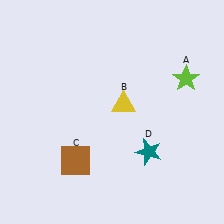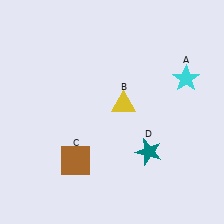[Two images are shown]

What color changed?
The star (A) changed from lime in Image 1 to cyan in Image 2.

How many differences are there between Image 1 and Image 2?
There is 1 difference between the two images.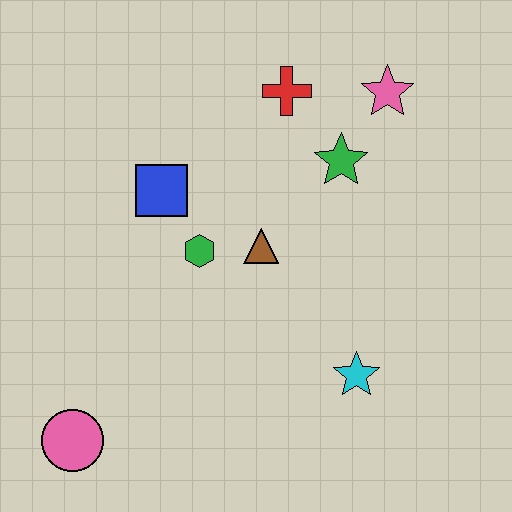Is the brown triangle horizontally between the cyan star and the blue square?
Yes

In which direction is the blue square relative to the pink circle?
The blue square is above the pink circle.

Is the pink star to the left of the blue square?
No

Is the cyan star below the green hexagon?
Yes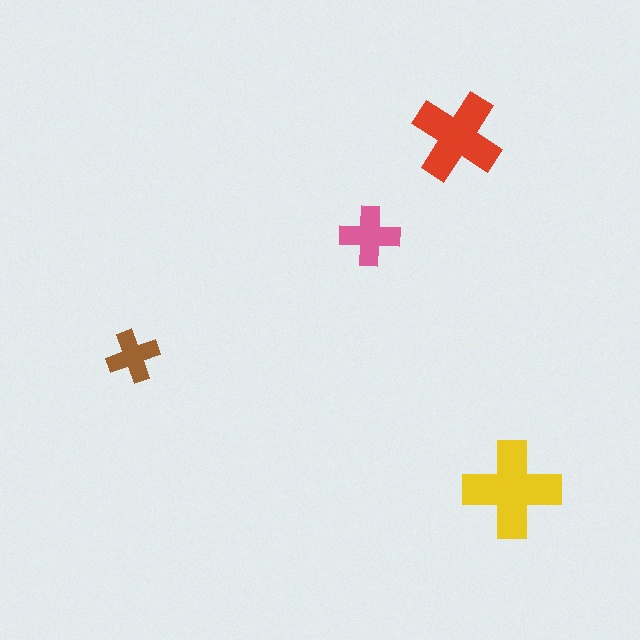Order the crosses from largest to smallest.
the yellow one, the red one, the pink one, the brown one.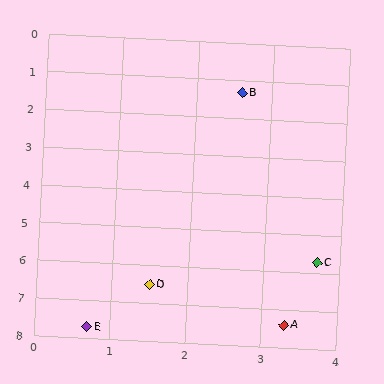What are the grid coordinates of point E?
Point E is at approximately (0.7, 7.7).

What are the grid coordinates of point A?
Point A is at approximately (3.3, 7.4).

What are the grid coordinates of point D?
Point D is at approximately (1.5, 6.5).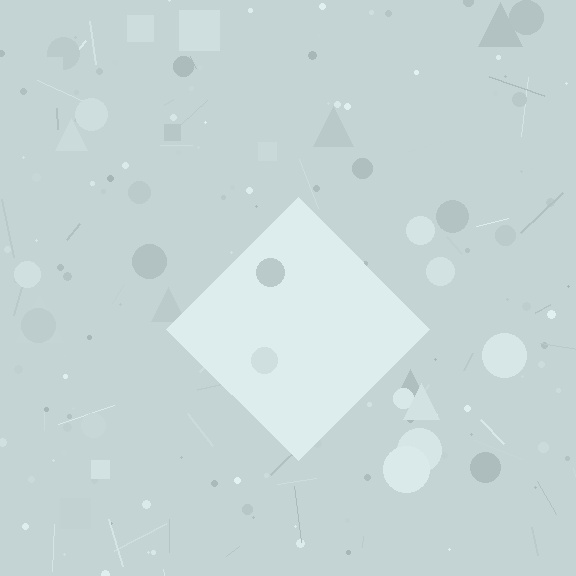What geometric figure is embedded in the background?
A diamond is embedded in the background.